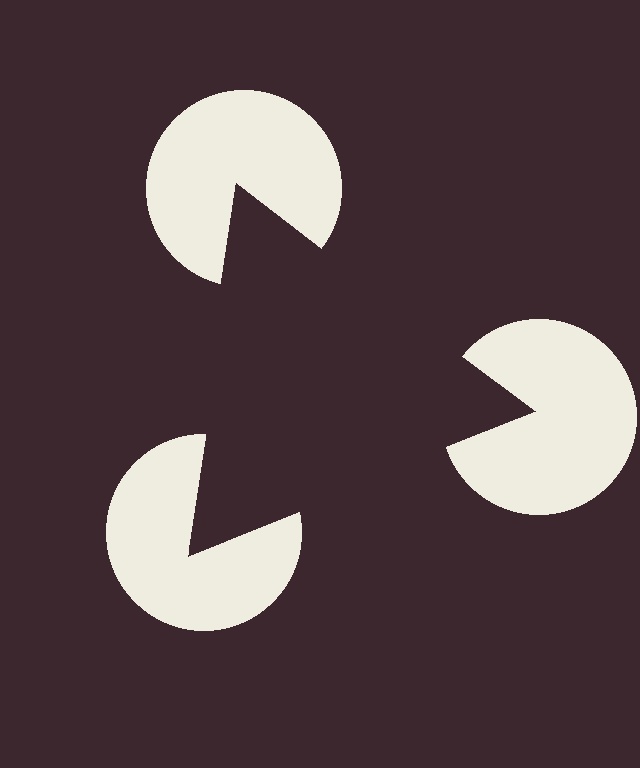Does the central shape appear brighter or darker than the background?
It typically appears slightly darker than the background, even though no actual brightness change is drawn.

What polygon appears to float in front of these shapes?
An illusory triangle — its edges are inferred from the aligned wedge cuts in the pac-man discs, not physically drawn.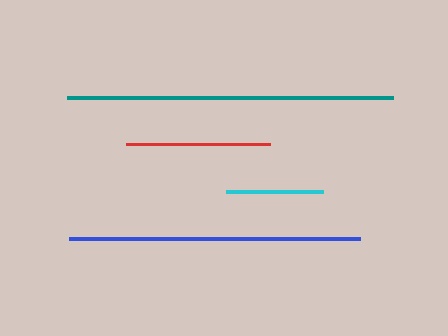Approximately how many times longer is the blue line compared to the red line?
The blue line is approximately 2.0 times the length of the red line.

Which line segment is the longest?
The teal line is the longest at approximately 326 pixels.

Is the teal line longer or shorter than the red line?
The teal line is longer than the red line.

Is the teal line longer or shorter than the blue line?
The teal line is longer than the blue line.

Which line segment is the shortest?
The cyan line is the shortest at approximately 98 pixels.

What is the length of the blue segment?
The blue segment is approximately 291 pixels long.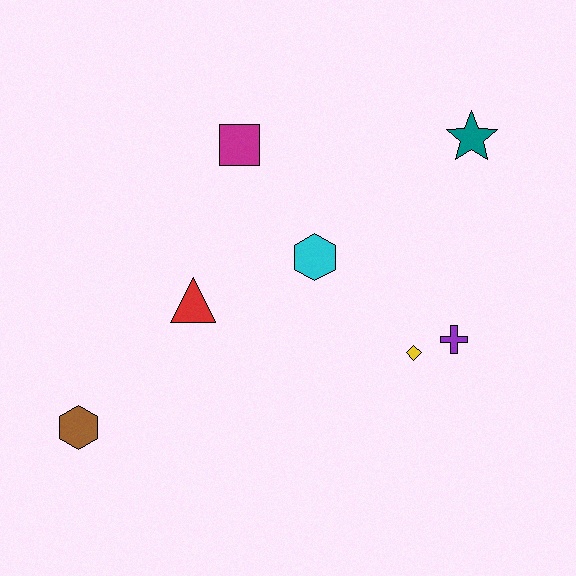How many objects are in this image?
There are 7 objects.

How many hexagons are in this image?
There are 2 hexagons.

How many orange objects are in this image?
There are no orange objects.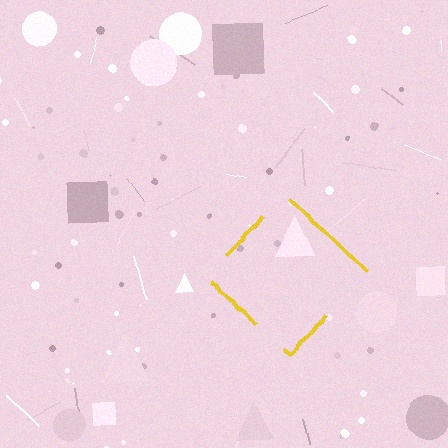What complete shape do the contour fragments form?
The contour fragments form a diamond.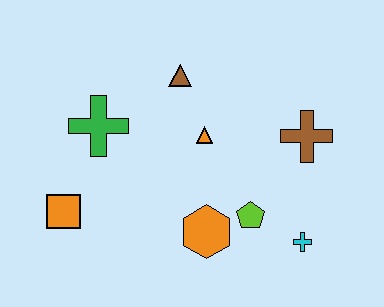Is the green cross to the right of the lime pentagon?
No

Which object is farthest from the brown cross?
The orange square is farthest from the brown cross.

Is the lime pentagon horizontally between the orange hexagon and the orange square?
No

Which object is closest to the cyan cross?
The lime pentagon is closest to the cyan cross.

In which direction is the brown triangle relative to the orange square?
The brown triangle is above the orange square.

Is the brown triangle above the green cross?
Yes